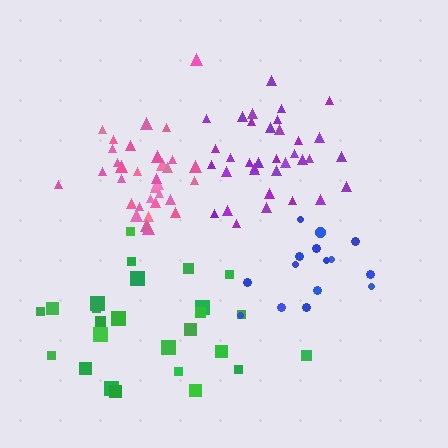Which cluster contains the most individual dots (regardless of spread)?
Purple (35).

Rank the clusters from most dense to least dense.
purple, pink, green, blue.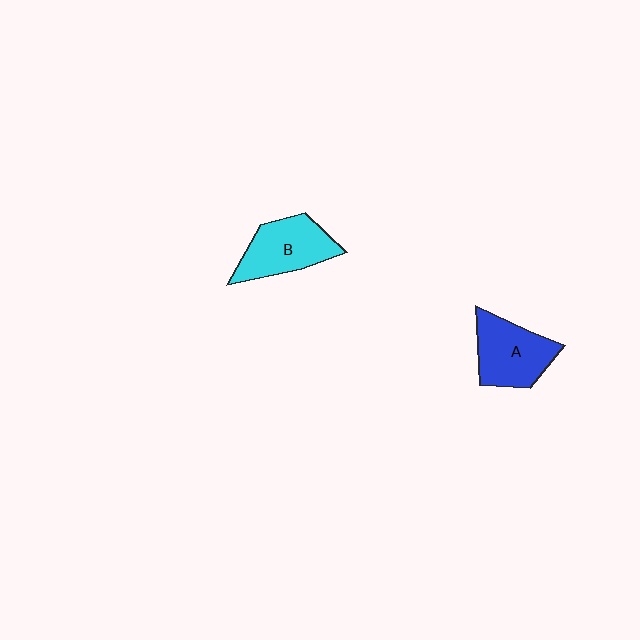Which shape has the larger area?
Shape A (blue).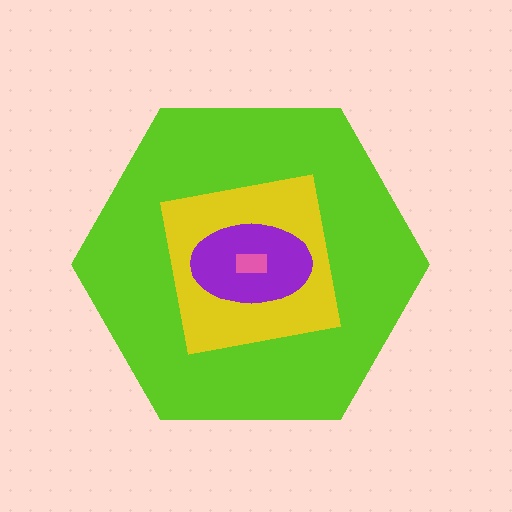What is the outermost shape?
The lime hexagon.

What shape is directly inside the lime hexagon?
The yellow square.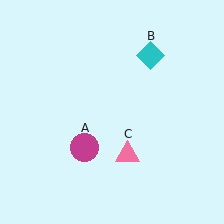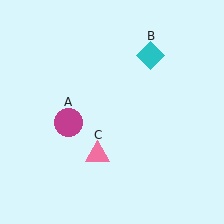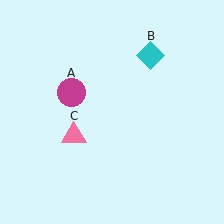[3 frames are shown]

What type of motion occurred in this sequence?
The magenta circle (object A), pink triangle (object C) rotated clockwise around the center of the scene.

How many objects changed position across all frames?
2 objects changed position: magenta circle (object A), pink triangle (object C).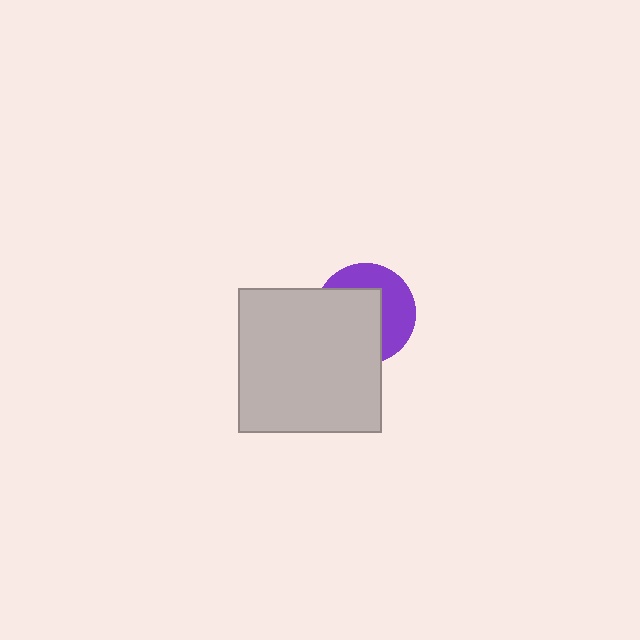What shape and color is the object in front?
The object in front is a light gray square.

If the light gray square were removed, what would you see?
You would see the complete purple circle.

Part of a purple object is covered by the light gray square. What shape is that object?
It is a circle.